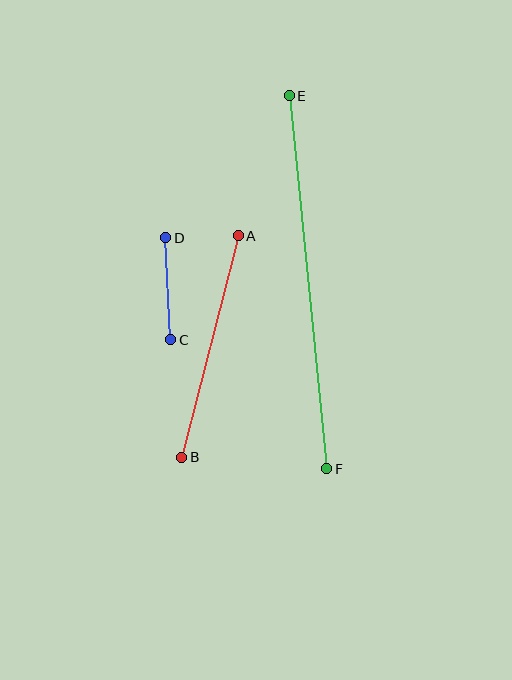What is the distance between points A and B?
The distance is approximately 229 pixels.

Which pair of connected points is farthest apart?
Points E and F are farthest apart.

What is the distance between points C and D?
The distance is approximately 102 pixels.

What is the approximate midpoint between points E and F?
The midpoint is at approximately (308, 282) pixels.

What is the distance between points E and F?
The distance is approximately 375 pixels.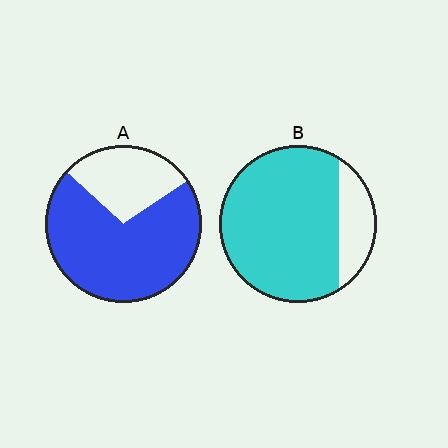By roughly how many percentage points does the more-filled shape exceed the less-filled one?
By roughly 10 percentage points (B over A).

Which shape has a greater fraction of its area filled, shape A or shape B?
Shape B.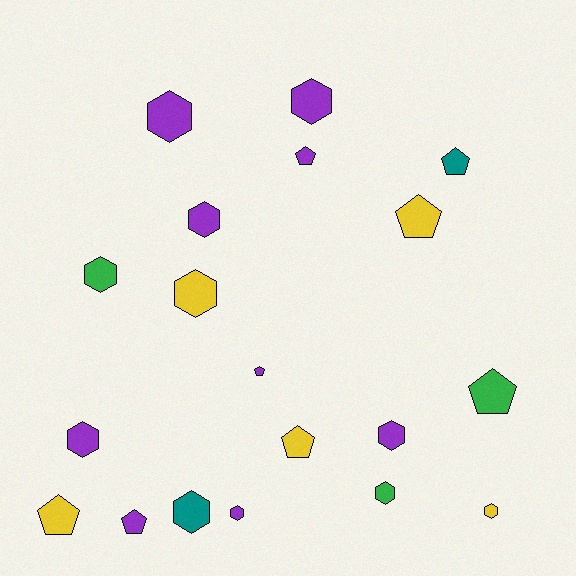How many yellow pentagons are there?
There are 3 yellow pentagons.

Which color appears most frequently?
Purple, with 9 objects.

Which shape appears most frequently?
Hexagon, with 11 objects.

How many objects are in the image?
There are 19 objects.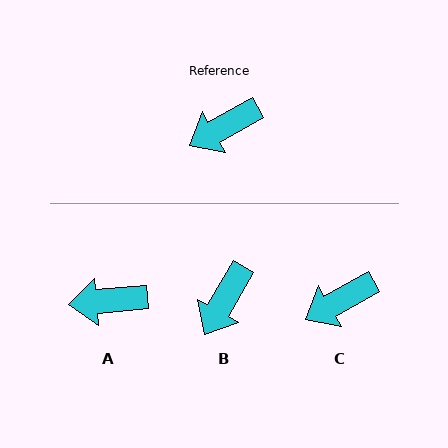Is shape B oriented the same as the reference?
No, it is off by about 31 degrees.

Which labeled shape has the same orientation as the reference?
C.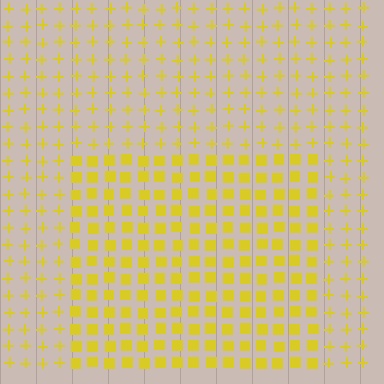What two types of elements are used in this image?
The image uses squares inside the rectangle region and plus signs outside it.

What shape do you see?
I see a rectangle.